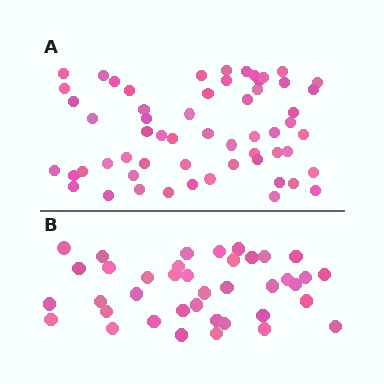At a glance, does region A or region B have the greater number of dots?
Region A (the top region) has more dots.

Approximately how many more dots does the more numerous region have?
Region A has approximately 20 more dots than region B.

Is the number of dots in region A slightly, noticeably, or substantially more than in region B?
Region A has substantially more. The ratio is roughly 1.5 to 1.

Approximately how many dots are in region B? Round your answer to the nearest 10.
About 40 dots. (The exact count is 39, which rounds to 40.)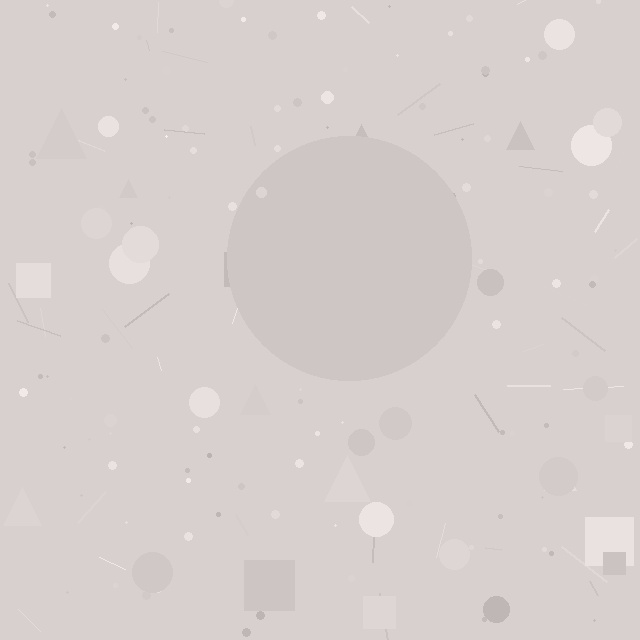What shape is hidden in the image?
A circle is hidden in the image.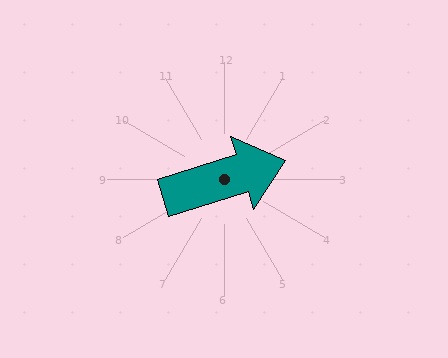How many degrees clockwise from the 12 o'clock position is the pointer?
Approximately 73 degrees.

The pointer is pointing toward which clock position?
Roughly 2 o'clock.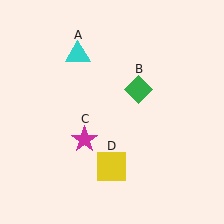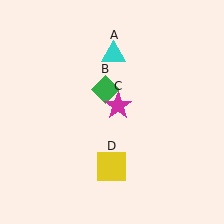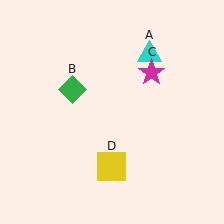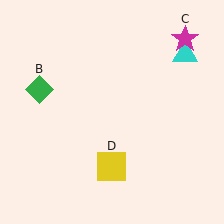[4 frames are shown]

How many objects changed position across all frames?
3 objects changed position: cyan triangle (object A), green diamond (object B), magenta star (object C).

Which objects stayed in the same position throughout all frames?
Yellow square (object D) remained stationary.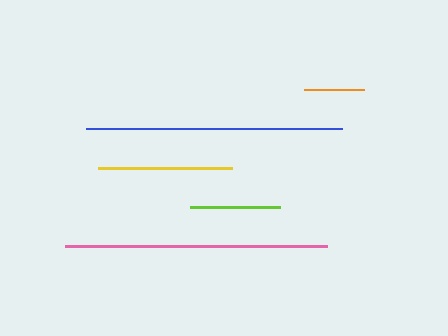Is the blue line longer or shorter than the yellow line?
The blue line is longer than the yellow line.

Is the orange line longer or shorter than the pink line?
The pink line is longer than the orange line.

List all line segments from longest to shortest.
From longest to shortest: pink, blue, yellow, lime, orange.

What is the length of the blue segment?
The blue segment is approximately 256 pixels long.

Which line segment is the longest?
The pink line is the longest at approximately 262 pixels.